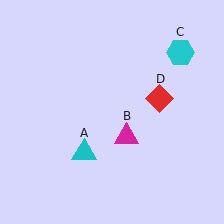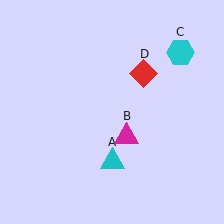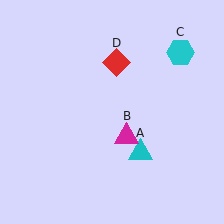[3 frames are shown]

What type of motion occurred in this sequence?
The cyan triangle (object A), red diamond (object D) rotated counterclockwise around the center of the scene.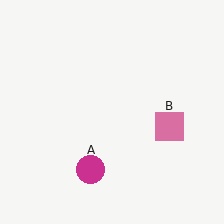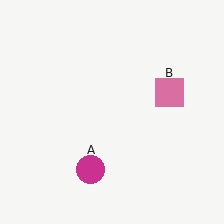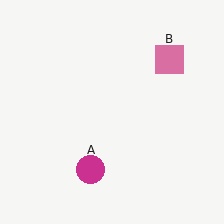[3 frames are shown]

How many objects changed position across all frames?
1 object changed position: pink square (object B).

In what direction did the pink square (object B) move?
The pink square (object B) moved up.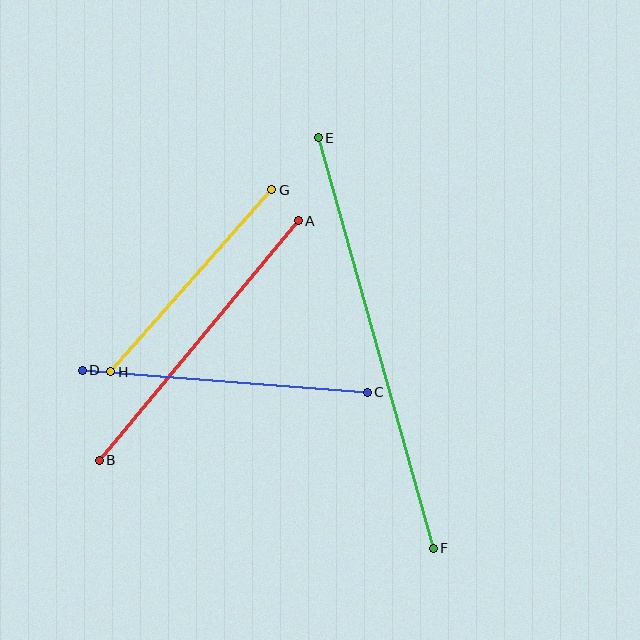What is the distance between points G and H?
The distance is approximately 243 pixels.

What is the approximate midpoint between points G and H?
The midpoint is at approximately (191, 281) pixels.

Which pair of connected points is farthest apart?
Points E and F are farthest apart.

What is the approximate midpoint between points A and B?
The midpoint is at approximately (199, 341) pixels.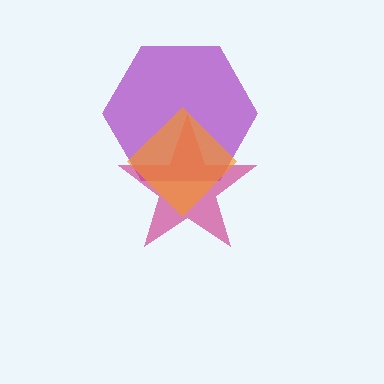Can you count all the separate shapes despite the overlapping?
Yes, there are 3 separate shapes.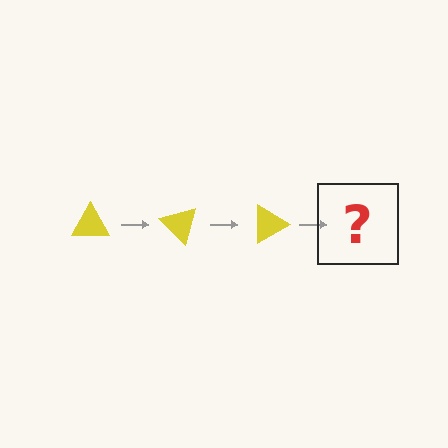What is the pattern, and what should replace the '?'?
The pattern is that the triangle rotates 45 degrees each step. The '?' should be a yellow triangle rotated 135 degrees.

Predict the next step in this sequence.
The next step is a yellow triangle rotated 135 degrees.